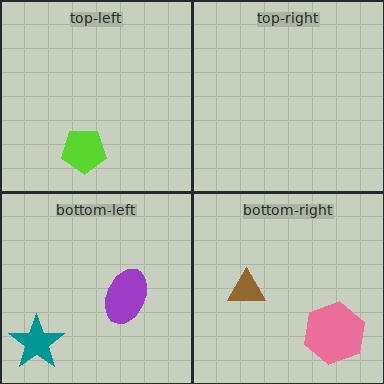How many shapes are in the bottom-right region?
2.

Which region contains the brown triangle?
The bottom-right region.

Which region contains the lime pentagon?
The top-left region.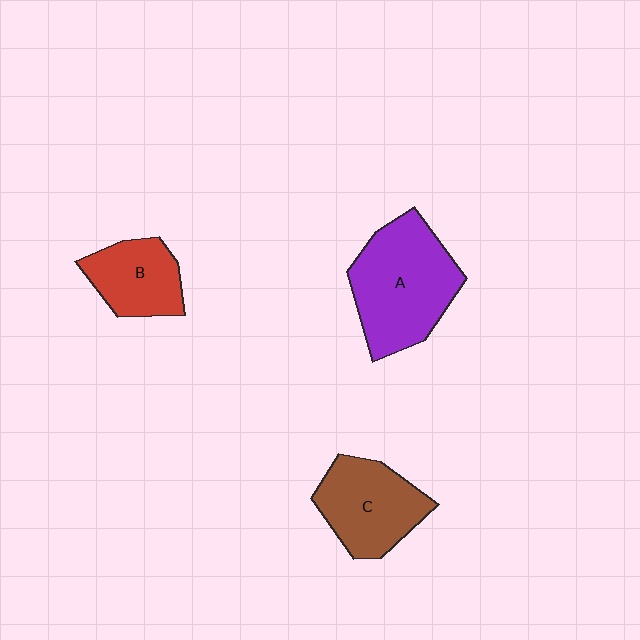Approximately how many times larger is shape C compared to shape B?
Approximately 1.3 times.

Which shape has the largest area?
Shape A (purple).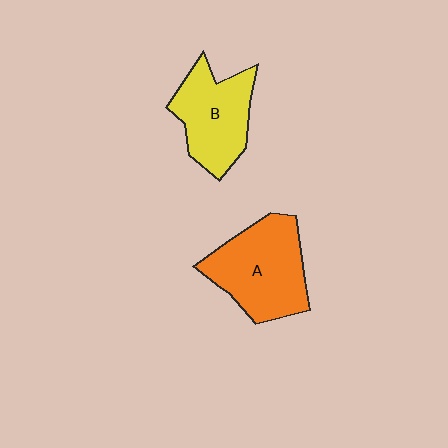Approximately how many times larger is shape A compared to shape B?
Approximately 1.2 times.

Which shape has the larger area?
Shape A (orange).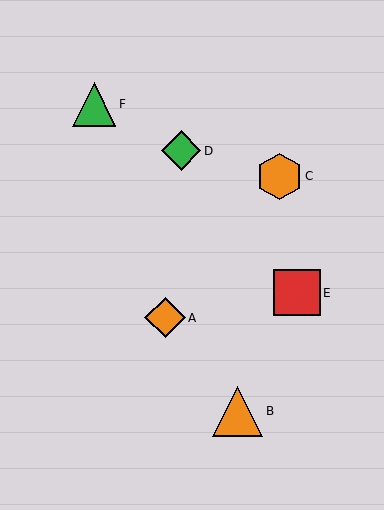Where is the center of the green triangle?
The center of the green triangle is at (94, 104).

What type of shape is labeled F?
Shape F is a green triangle.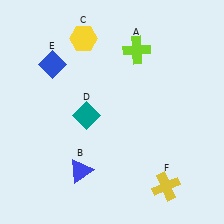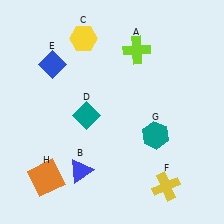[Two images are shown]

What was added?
A teal hexagon (G), an orange square (H) were added in Image 2.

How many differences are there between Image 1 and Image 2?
There are 2 differences between the two images.